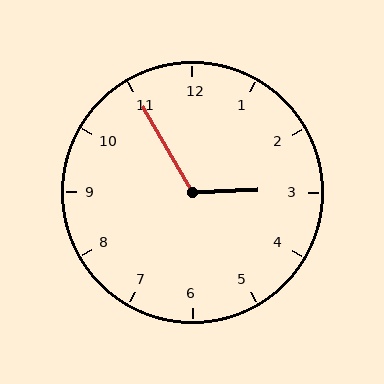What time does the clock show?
2:55.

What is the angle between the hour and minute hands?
Approximately 118 degrees.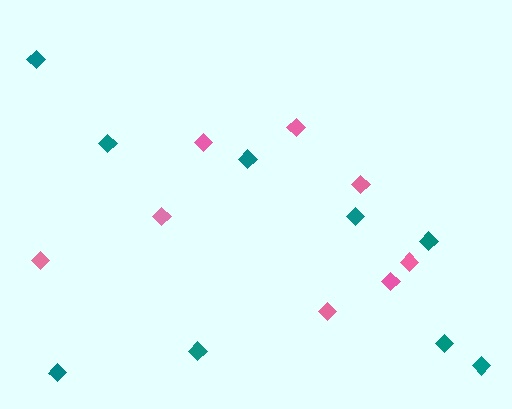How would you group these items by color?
There are 2 groups: one group of teal diamonds (9) and one group of pink diamonds (8).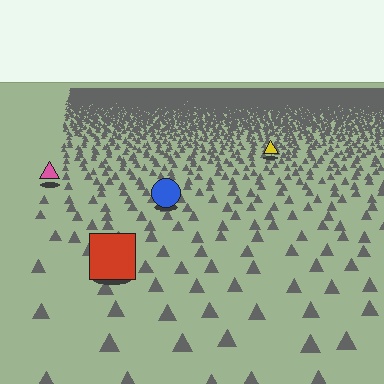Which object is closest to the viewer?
The red square is closest. The texture marks near it are larger and more spread out.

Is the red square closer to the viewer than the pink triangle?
Yes. The red square is closer — you can tell from the texture gradient: the ground texture is coarser near it.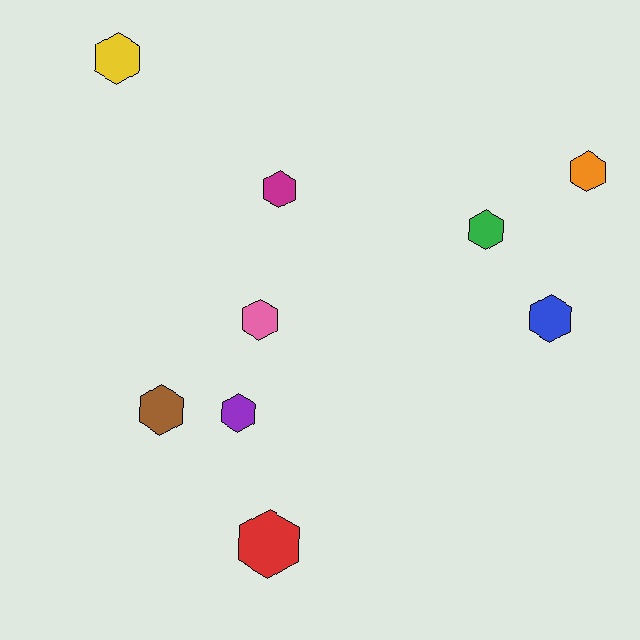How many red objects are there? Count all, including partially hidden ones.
There is 1 red object.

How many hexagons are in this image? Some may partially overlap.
There are 9 hexagons.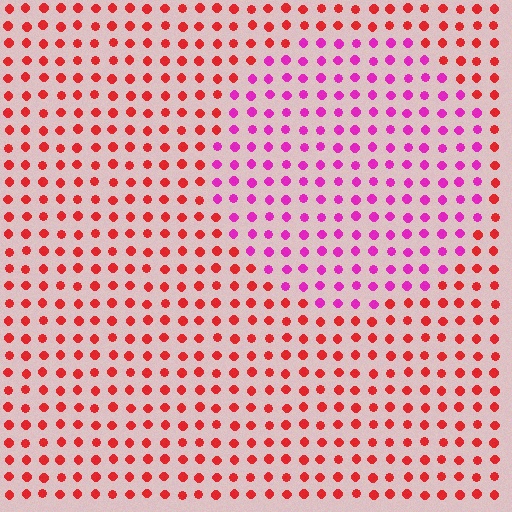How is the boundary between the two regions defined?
The boundary is defined purely by a slight shift in hue (about 47 degrees). Spacing, size, and orientation are identical on both sides.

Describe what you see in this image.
The image is filled with small red elements in a uniform arrangement. A circle-shaped region is visible where the elements are tinted to a slightly different hue, forming a subtle color boundary.